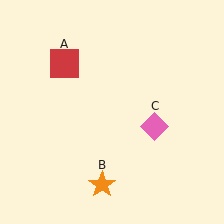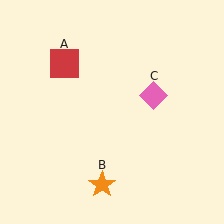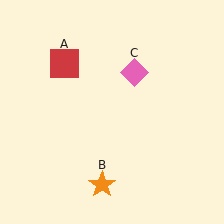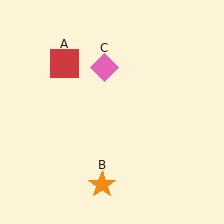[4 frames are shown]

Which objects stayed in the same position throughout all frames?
Red square (object A) and orange star (object B) remained stationary.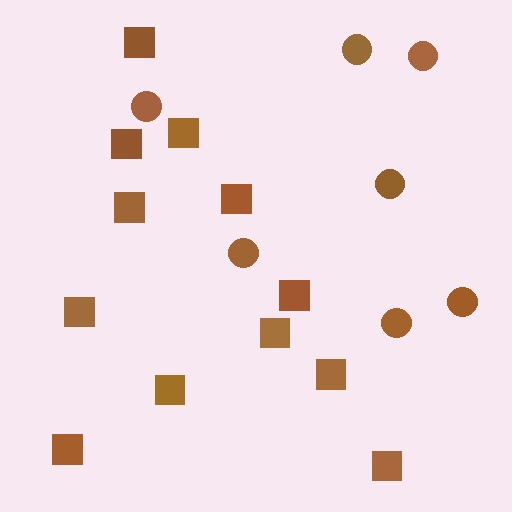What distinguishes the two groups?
There are 2 groups: one group of circles (7) and one group of squares (12).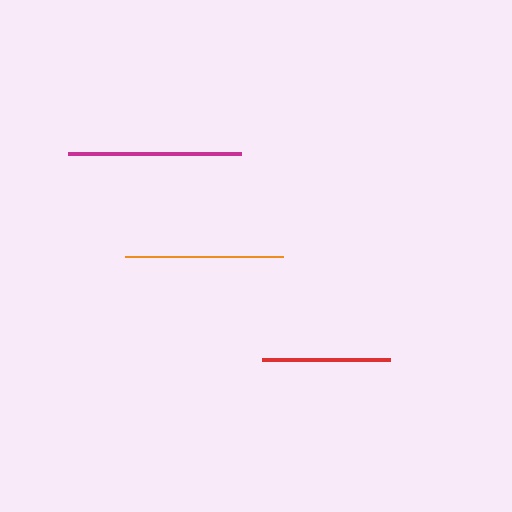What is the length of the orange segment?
The orange segment is approximately 158 pixels long.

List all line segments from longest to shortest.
From longest to shortest: magenta, orange, red.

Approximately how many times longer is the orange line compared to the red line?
The orange line is approximately 1.2 times the length of the red line.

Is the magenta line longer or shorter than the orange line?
The magenta line is longer than the orange line.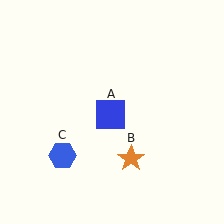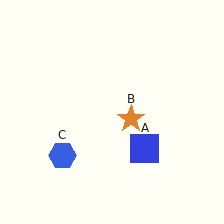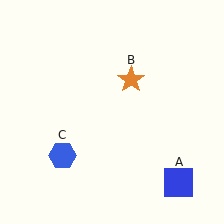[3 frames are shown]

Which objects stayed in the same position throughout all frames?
Blue hexagon (object C) remained stationary.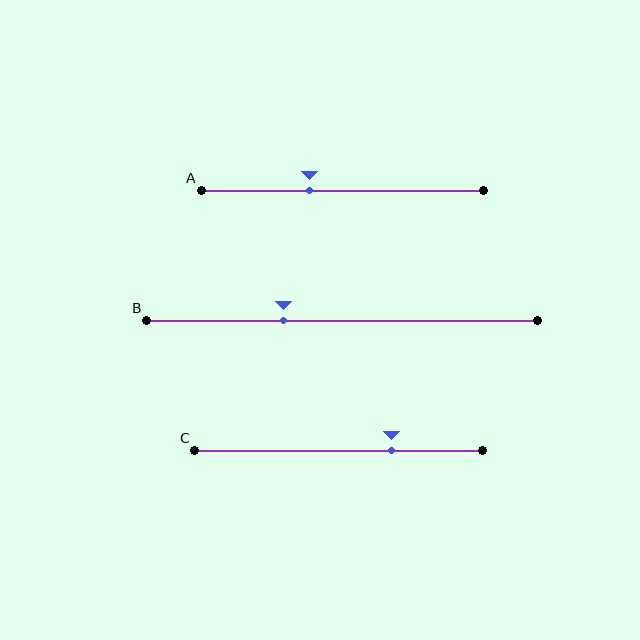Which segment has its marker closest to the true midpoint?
Segment A has its marker closest to the true midpoint.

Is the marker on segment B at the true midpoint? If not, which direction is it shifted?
No, the marker on segment B is shifted to the left by about 15% of the segment length.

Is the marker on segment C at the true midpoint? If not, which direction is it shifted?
No, the marker on segment C is shifted to the right by about 19% of the segment length.